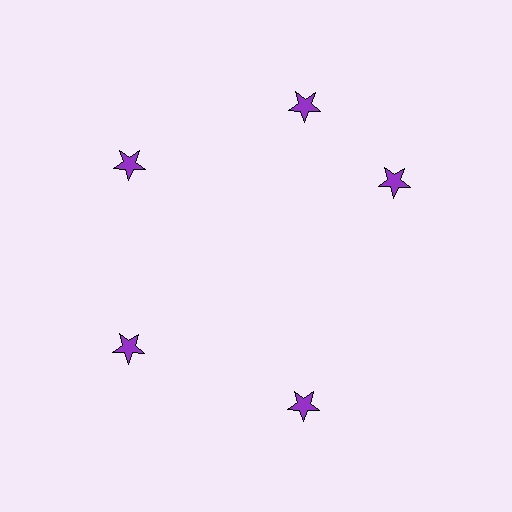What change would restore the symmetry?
The symmetry would be restored by rotating it back into even spacing with its neighbors so that all 5 stars sit at equal angles and equal distance from the center.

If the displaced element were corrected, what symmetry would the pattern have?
It would have 5-fold rotational symmetry — the pattern would map onto itself every 72 degrees.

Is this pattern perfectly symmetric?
No. The 5 purple stars are arranged in a ring, but one element near the 3 o'clock position is rotated out of alignment along the ring, breaking the 5-fold rotational symmetry.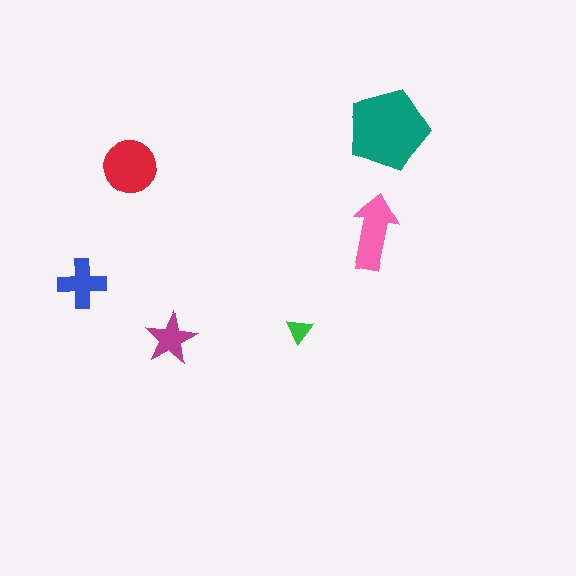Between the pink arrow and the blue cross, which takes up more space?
The pink arrow.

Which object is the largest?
The teal pentagon.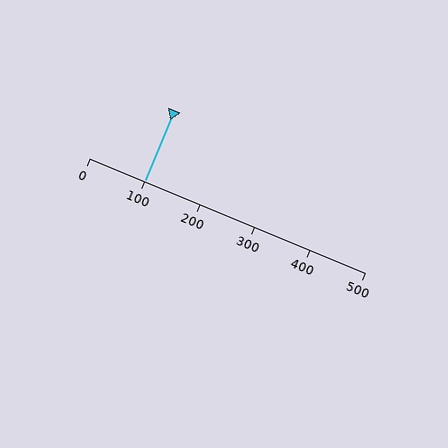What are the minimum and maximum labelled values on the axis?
The axis runs from 0 to 500.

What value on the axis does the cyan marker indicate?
The marker indicates approximately 100.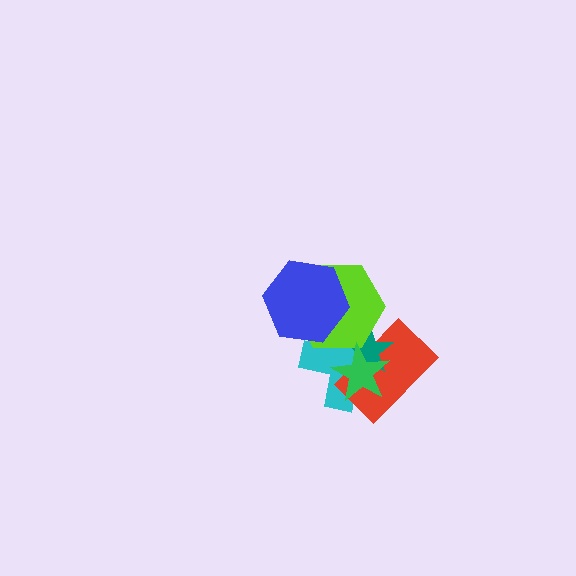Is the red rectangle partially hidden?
Yes, it is partially covered by another shape.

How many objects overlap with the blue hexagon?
2 objects overlap with the blue hexagon.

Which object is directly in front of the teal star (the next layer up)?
The lime hexagon is directly in front of the teal star.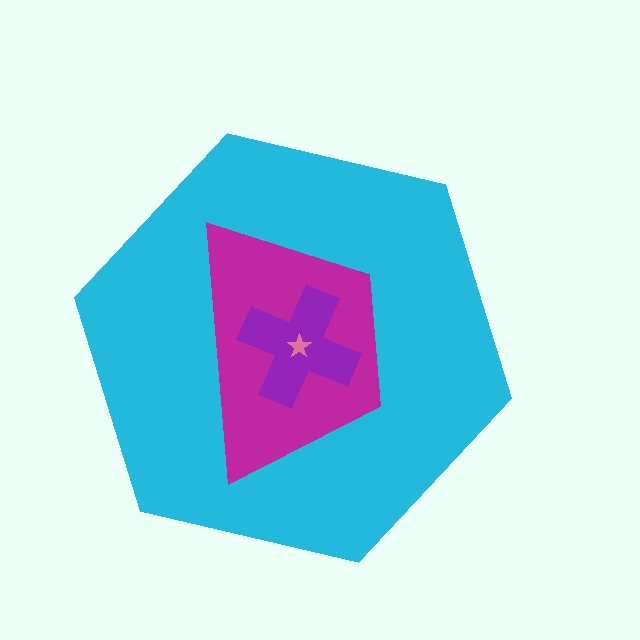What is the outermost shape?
The cyan hexagon.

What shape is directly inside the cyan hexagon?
The magenta trapezoid.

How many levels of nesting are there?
4.